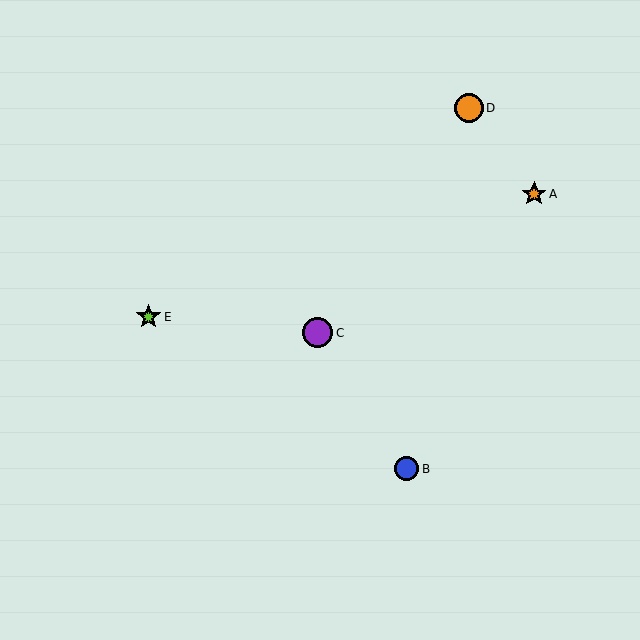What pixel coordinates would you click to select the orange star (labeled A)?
Click at (534, 194) to select the orange star A.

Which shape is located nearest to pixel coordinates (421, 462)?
The blue circle (labeled B) at (407, 469) is nearest to that location.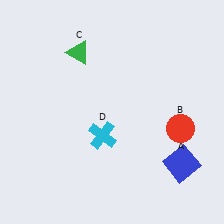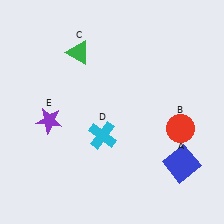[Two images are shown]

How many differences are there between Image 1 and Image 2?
There is 1 difference between the two images.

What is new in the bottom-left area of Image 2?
A purple star (E) was added in the bottom-left area of Image 2.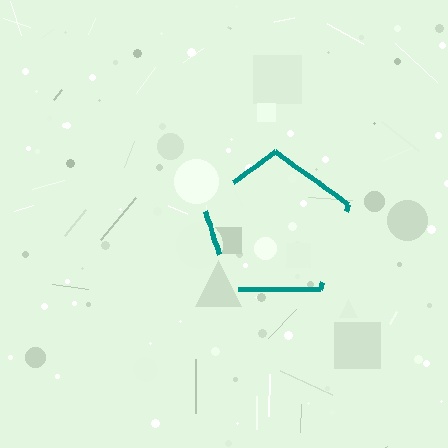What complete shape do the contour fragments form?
The contour fragments form a pentagon.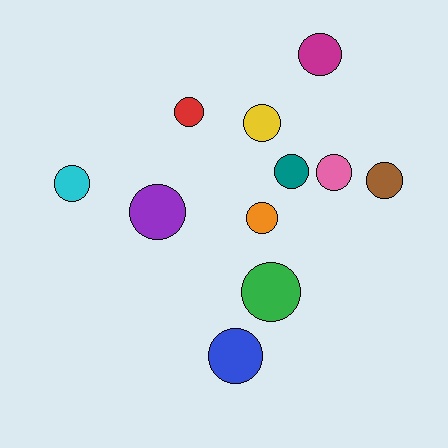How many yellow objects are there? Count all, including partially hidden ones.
There is 1 yellow object.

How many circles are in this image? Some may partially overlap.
There are 11 circles.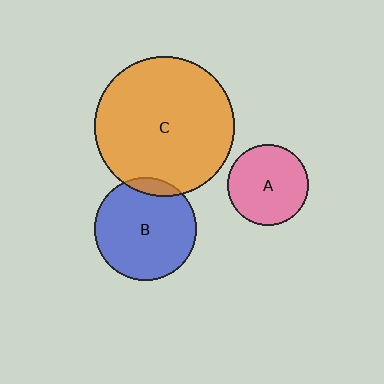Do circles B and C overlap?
Yes.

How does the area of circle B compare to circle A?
Approximately 1.6 times.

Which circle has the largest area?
Circle C (orange).